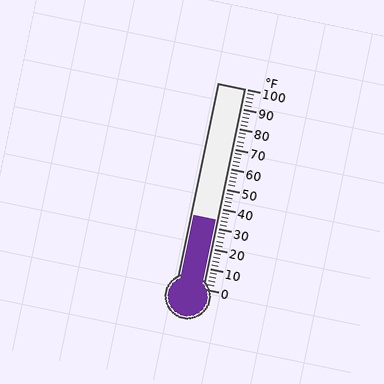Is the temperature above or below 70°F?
The temperature is below 70°F.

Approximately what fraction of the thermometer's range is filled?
The thermometer is filled to approximately 35% of its range.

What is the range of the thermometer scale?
The thermometer scale ranges from 0°F to 100°F.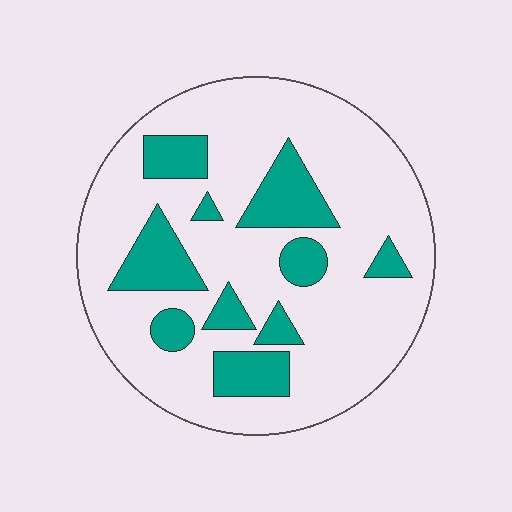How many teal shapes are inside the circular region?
10.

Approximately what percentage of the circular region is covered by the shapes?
Approximately 25%.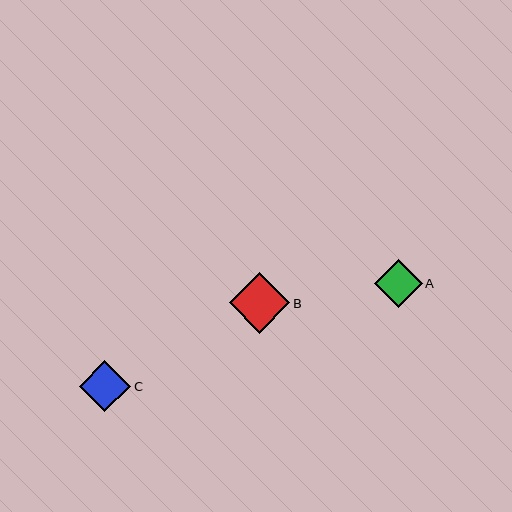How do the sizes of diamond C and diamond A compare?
Diamond C and diamond A are approximately the same size.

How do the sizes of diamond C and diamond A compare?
Diamond C and diamond A are approximately the same size.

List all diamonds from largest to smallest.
From largest to smallest: B, C, A.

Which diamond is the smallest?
Diamond A is the smallest with a size of approximately 48 pixels.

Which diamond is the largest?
Diamond B is the largest with a size of approximately 61 pixels.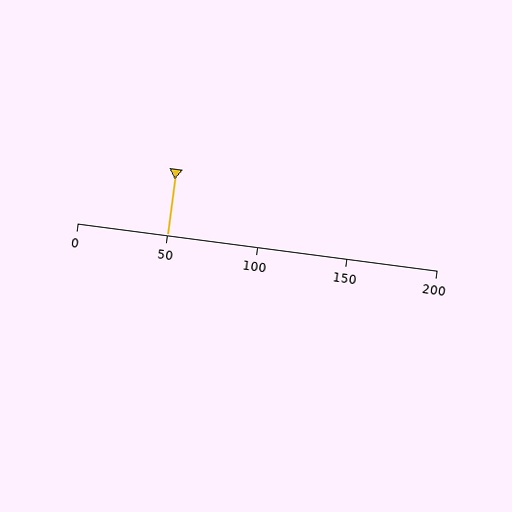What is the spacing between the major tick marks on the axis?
The major ticks are spaced 50 apart.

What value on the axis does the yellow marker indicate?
The marker indicates approximately 50.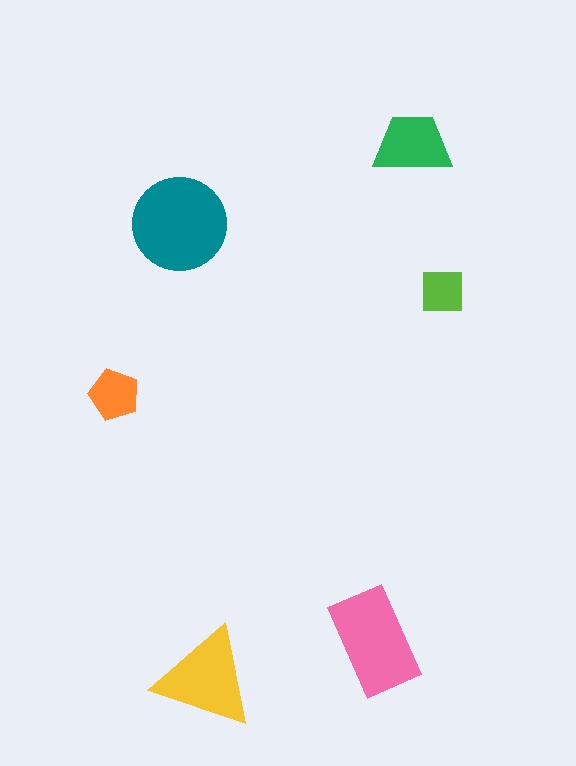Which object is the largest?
The teal circle.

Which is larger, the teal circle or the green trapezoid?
The teal circle.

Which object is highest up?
The green trapezoid is topmost.